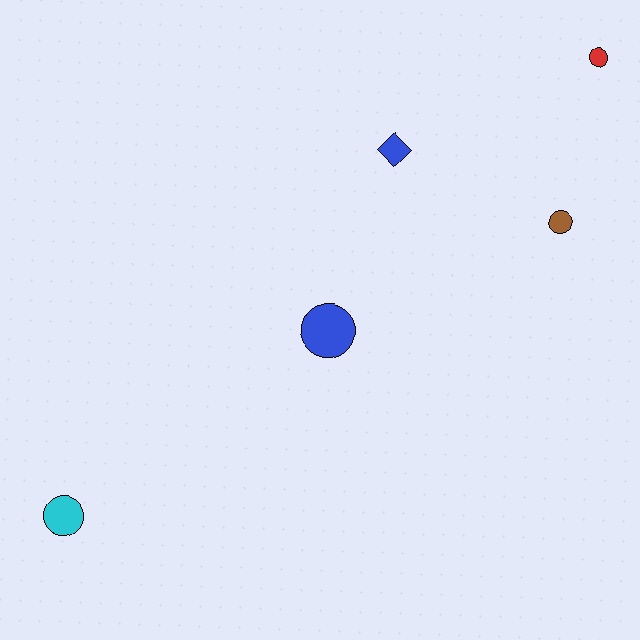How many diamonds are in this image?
There is 1 diamond.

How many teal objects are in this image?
There are no teal objects.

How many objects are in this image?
There are 5 objects.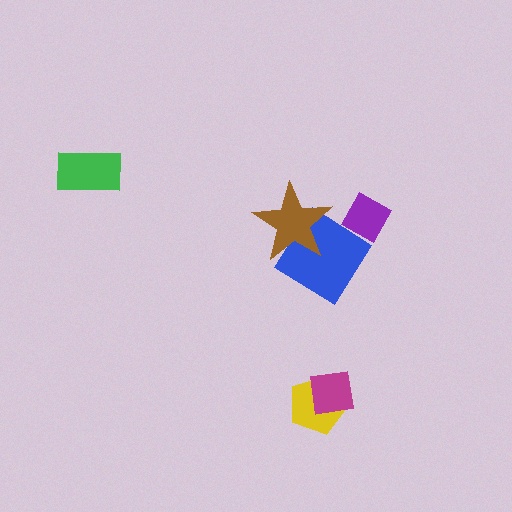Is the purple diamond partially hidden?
Yes, it is partially covered by another shape.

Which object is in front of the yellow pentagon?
The magenta square is in front of the yellow pentagon.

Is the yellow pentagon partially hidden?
Yes, it is partially covered by another shape.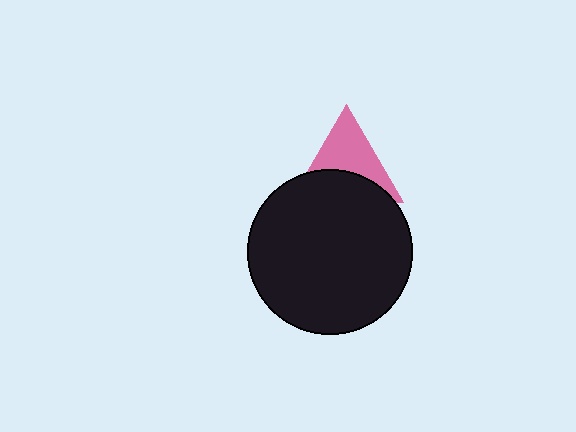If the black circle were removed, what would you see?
You would see the complete pink triangle.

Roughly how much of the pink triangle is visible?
About half of it is visible (roughly 54%).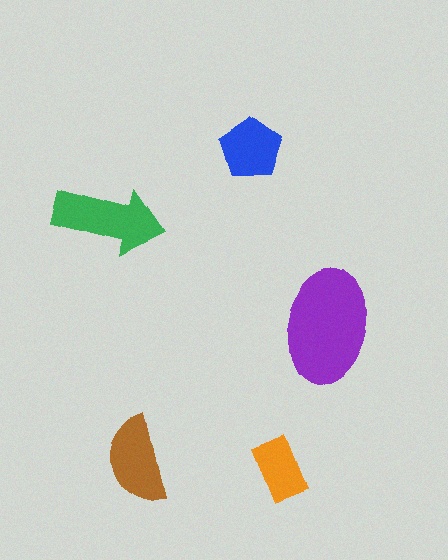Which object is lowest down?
The orange rectangle is bottommost.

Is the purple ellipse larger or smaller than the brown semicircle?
Larger.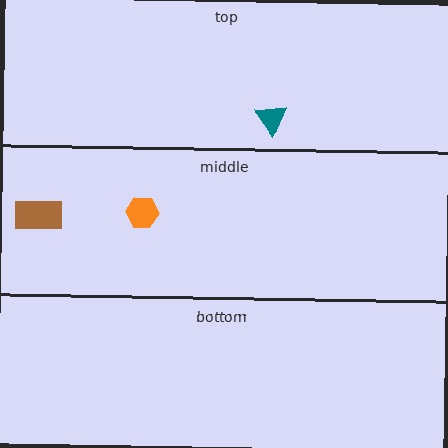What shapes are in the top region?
The teal triangle.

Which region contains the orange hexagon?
The middle region.